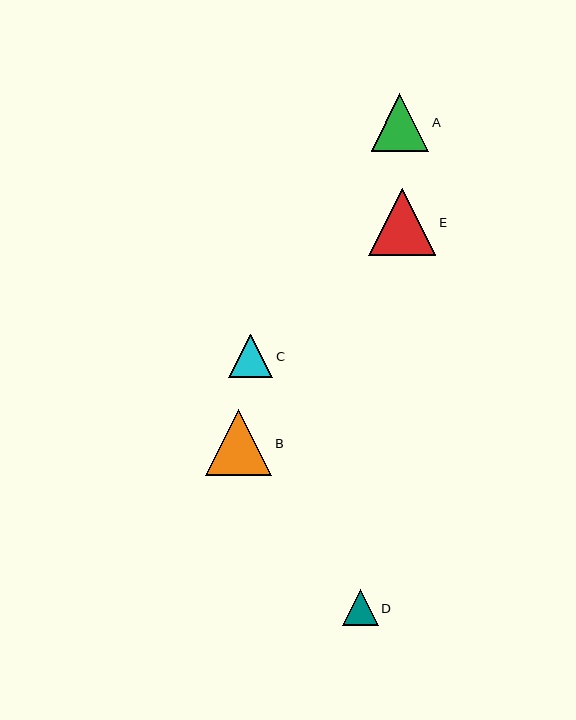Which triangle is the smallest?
Triangle D is the smallest with a size of approximately 36 pixels.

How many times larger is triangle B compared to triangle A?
Triangle B is approximately 1.1 times the size of triangle A.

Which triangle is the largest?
Triangle E is the largest with a size of approximately 67 pixels.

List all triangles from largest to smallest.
From largest to smallest: E, B, A, C, D.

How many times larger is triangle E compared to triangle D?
Triangle E is approximately 1.9 times the size of triangle D.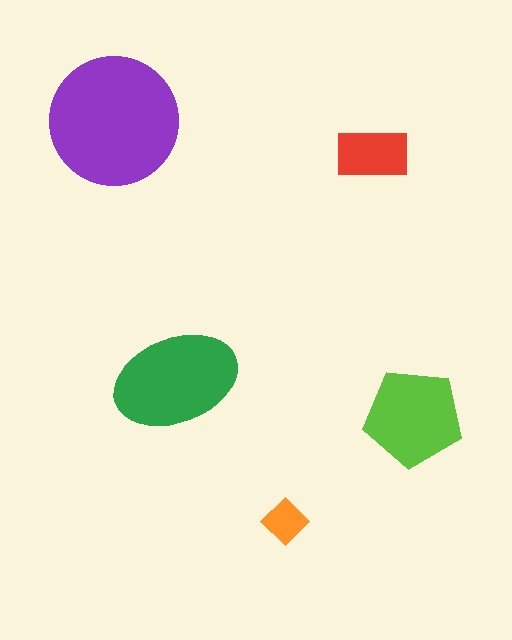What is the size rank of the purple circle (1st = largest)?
1st.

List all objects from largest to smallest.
The purple circle, the green ellipse, the lime pentagon, the red rectangle, the orange diamond.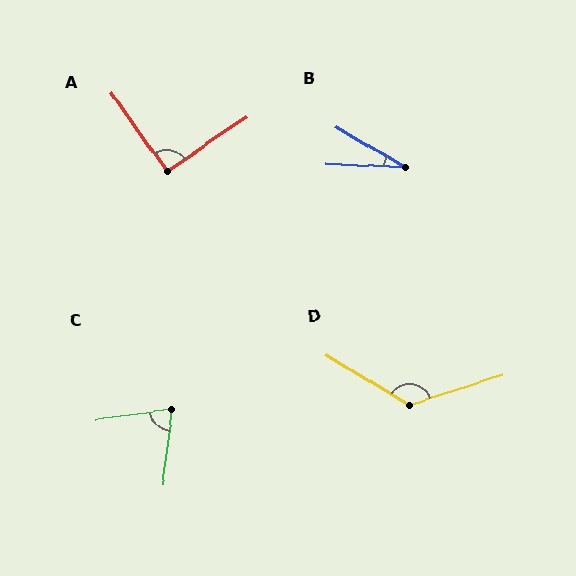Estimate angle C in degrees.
Approximately 75 degrees.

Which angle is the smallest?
B, at approximately 28 degrees.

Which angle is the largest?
D, at approximately 131 degrees.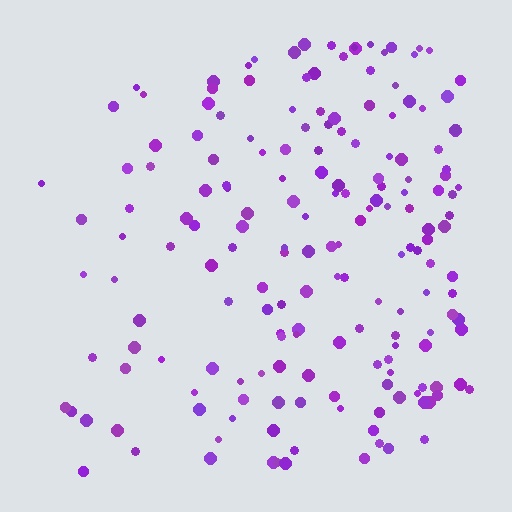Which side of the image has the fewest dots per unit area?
The left.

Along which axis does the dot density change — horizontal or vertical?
Horizontal.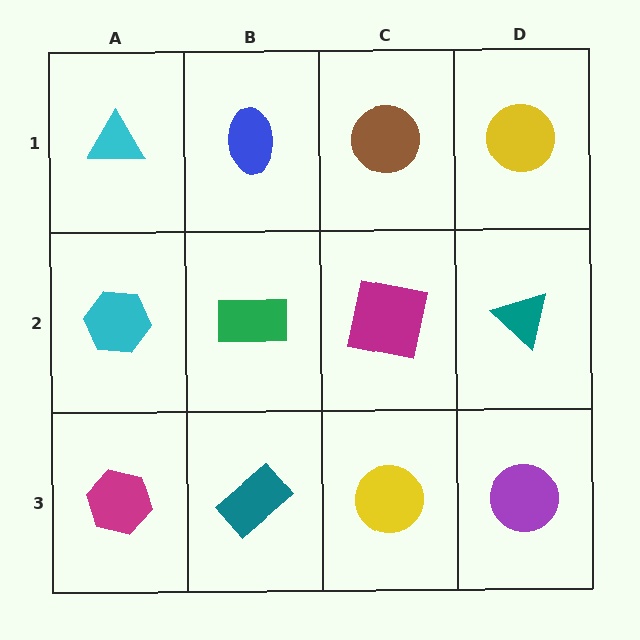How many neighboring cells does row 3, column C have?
3.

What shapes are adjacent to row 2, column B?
A blue ellipse (row 1, column B), a teal rectangle (row 3, column B), a cyan hexagon (row 2, column A), a magenta square (row 2, column C).